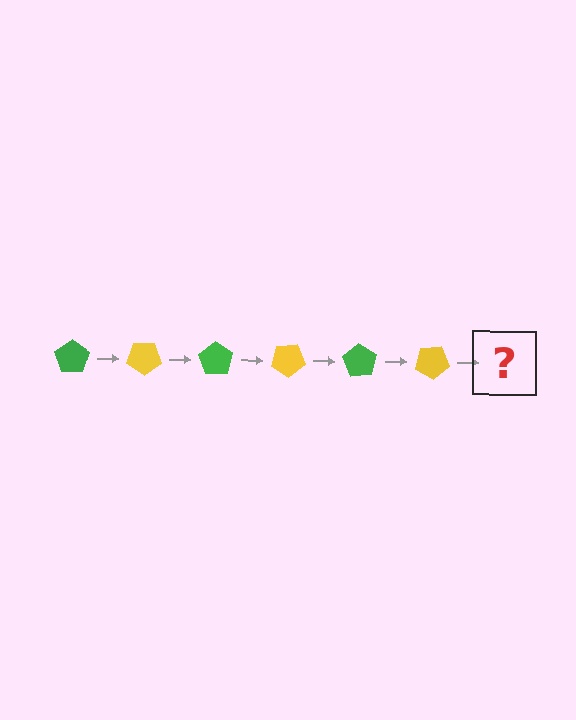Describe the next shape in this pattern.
It should be a green pentagon, rotated 210 degrees from the start.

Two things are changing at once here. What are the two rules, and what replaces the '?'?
The two rules are that it rotates 35 degrees each step and the color cycles through green and yellow. The '?' should be a green pentagon, rotated 210 degrees from the start.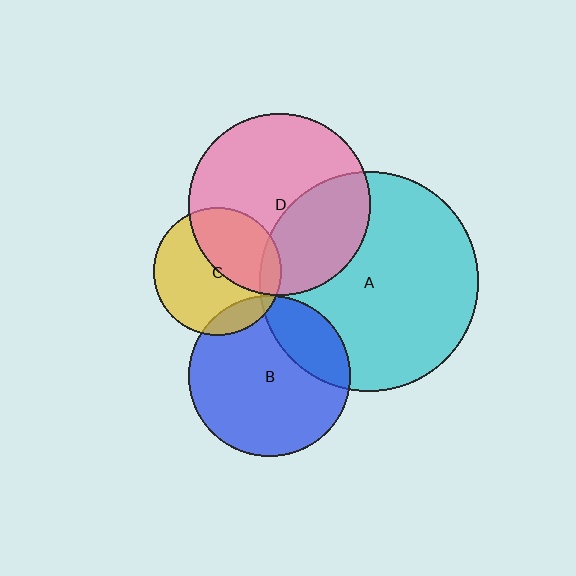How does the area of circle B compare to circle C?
Approximately 1.6 times.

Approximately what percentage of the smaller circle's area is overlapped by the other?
Approximately 15%.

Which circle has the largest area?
Circle A (cyan).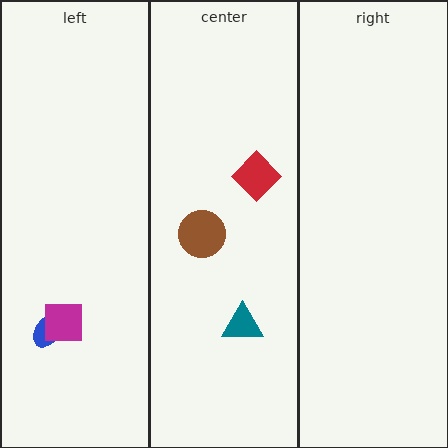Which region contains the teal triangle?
The center region.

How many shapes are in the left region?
2.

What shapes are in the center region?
The brown circle, the teal triangle, the red diamond.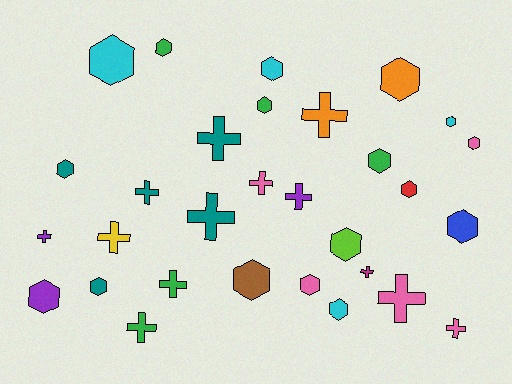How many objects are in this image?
There are 30 objects.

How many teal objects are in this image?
There are 5 teal objects.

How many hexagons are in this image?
There are 17 hexagons.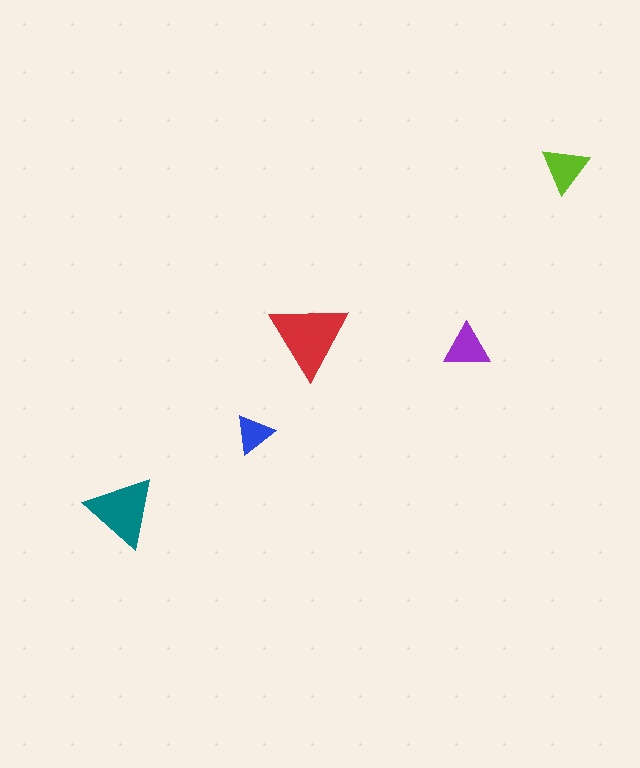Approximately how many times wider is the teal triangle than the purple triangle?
About 1.5 times wider.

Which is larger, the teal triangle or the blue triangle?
The teal one.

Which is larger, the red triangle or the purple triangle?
The red one.